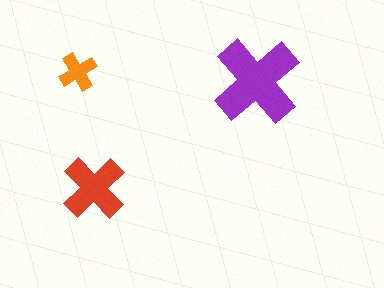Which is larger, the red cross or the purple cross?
The purple one.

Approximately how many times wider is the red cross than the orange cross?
About 1.5 times wider.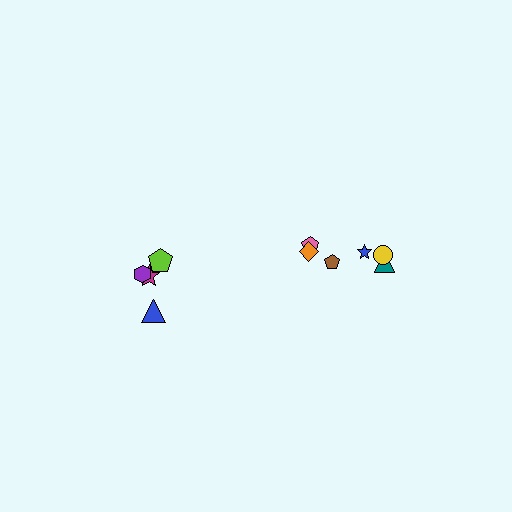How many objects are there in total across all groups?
There are 10 objects.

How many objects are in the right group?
There are 6 objects.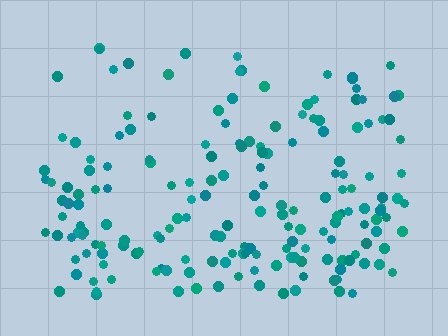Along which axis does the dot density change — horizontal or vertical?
Vertical.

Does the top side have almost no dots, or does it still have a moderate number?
Still a moderate number, just noticeably fewer than the bottom.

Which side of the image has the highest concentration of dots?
The bottom.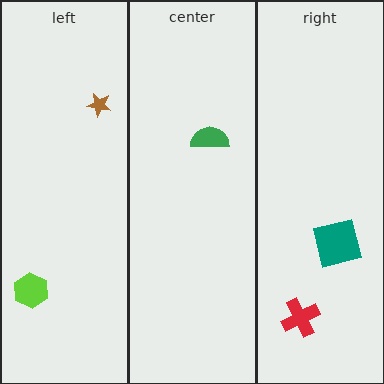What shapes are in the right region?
The red cross, the teal square.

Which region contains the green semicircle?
The center region.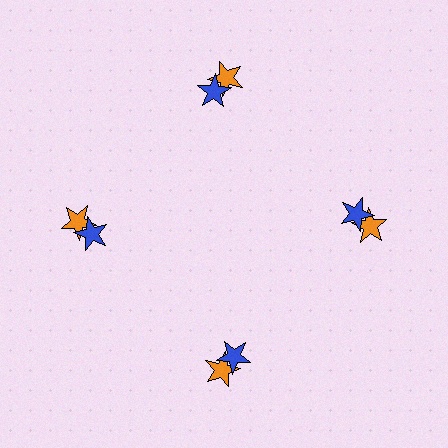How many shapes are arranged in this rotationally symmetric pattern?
There are 8 shapes, arranged in 4 groups of 2.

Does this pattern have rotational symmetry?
Yes, this pattern has 4-fold rotational symmetry. It looks the same after rotating 90 degrees around the center.